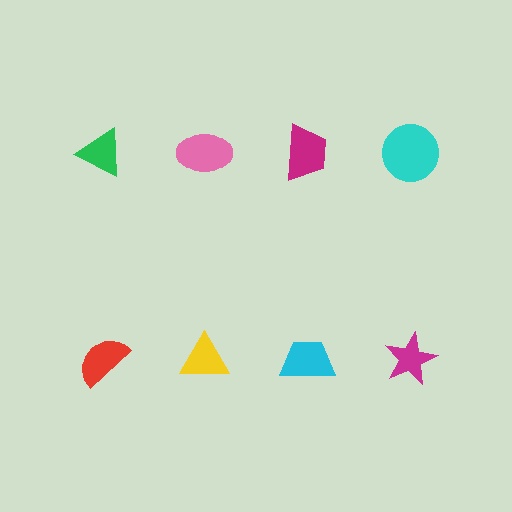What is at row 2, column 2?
A yellow triangle.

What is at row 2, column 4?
A magenta star.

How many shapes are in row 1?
4 shapes.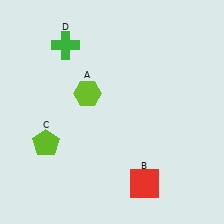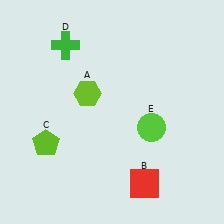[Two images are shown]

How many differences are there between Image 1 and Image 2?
There is 1 difference between the two images.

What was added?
A lime circle (E) was added in Image 2.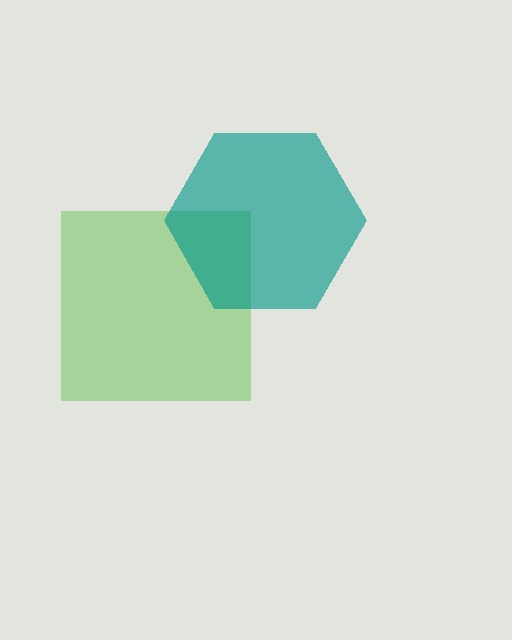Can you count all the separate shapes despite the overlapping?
Yes, there are 2 separate shapes.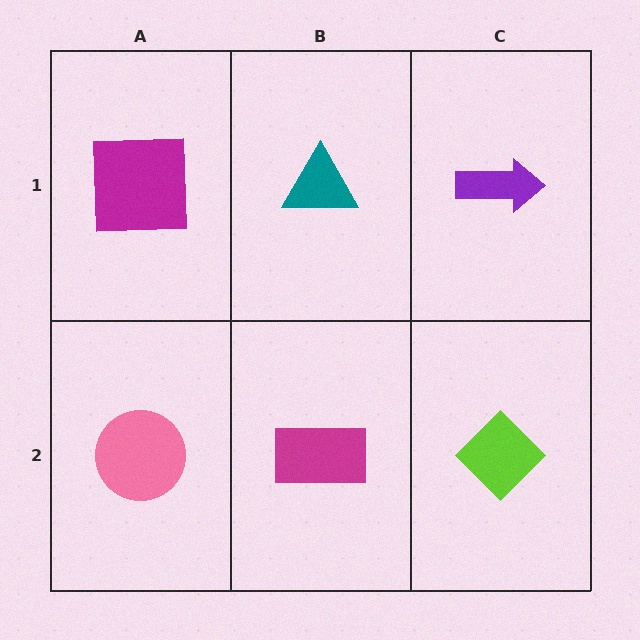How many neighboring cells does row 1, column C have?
2.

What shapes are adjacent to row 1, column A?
A pink circle (row 2, column A), a teal triangle (row 1, column B).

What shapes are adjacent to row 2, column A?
A magenta square (row 1, column A), a magenta rectangle (row 2, column B).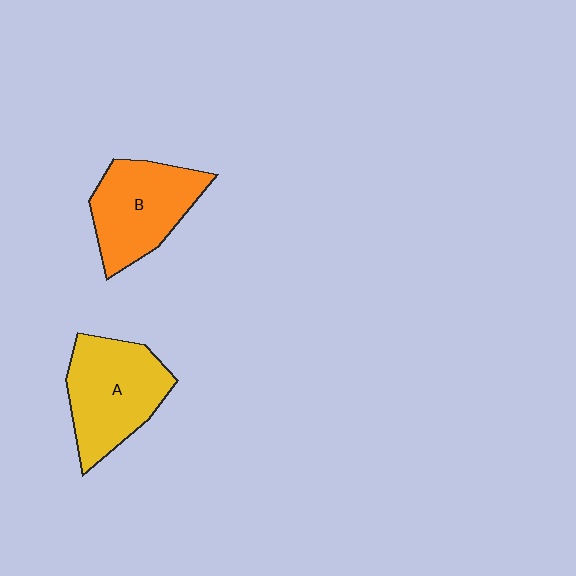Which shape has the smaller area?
Shape B (orange).